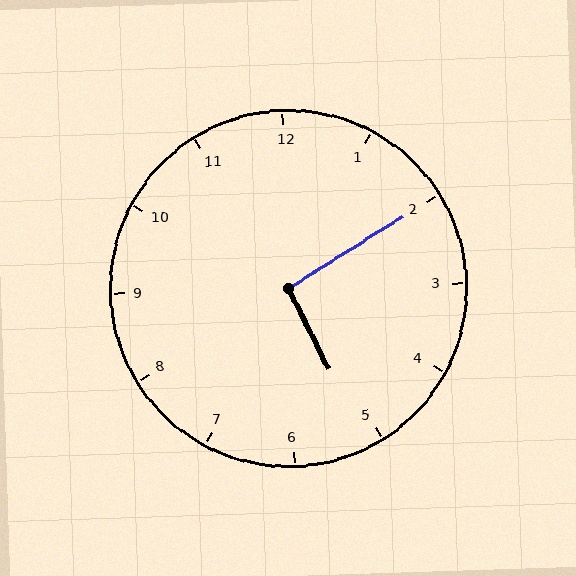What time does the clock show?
5:10.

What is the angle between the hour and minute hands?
Approximately 95 degrees.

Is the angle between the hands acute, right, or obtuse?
It is right.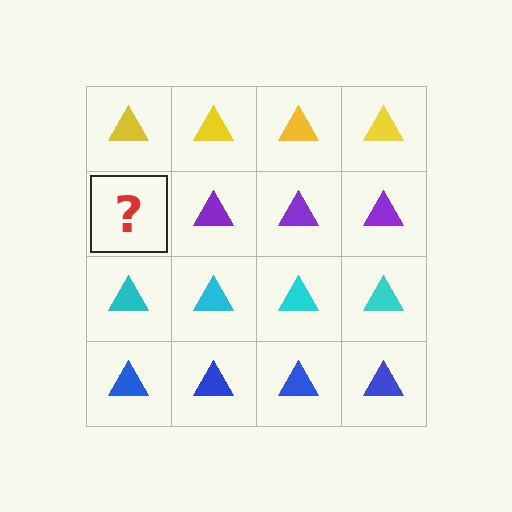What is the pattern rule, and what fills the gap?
The rule is that each row has a consistent color. The gap should be filled with a purple triangle.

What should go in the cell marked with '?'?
The missing cell should contain a purple triangle.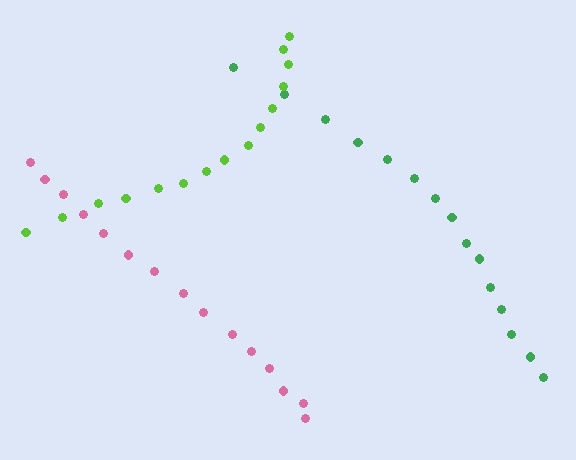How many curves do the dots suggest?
There are 3 distinct paths.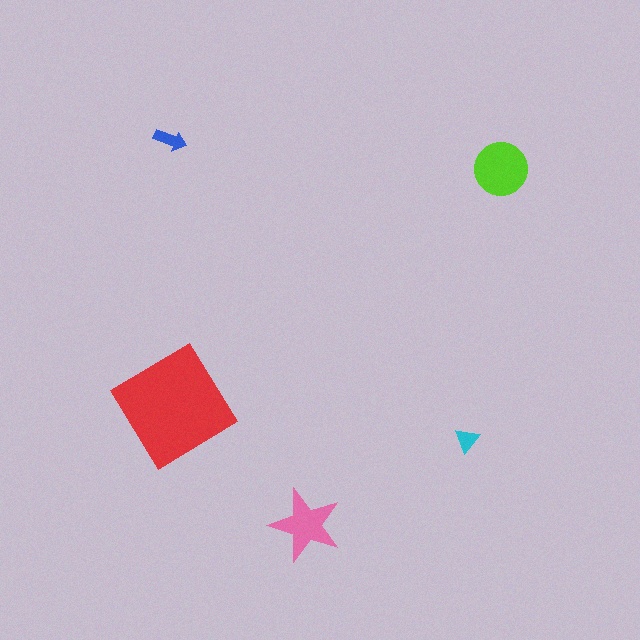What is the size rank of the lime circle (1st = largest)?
2nd.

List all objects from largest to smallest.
The red diamond, the lime circle, the pink star, the blue arrow, the cyan triangle.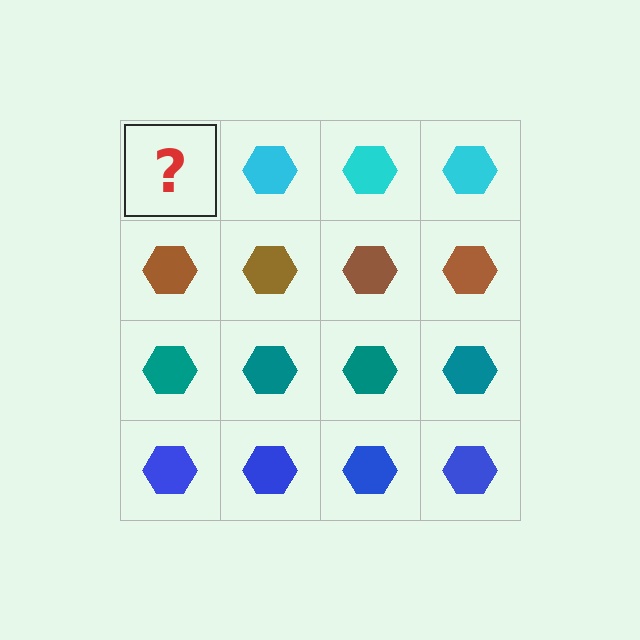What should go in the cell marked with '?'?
The missing cell should contain a cyan hexagon.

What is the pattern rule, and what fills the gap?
The rule is that each row has a consistent color. The gap should be filled with a cyan hexagon.